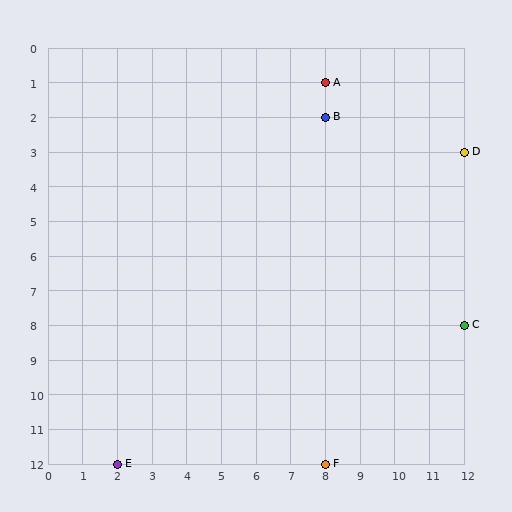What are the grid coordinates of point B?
Point B is at grid coordinates (8, 2).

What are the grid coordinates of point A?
Point A is at grid coordinates (8, 1).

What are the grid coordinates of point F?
Point F is at grid coordinates (8, 12).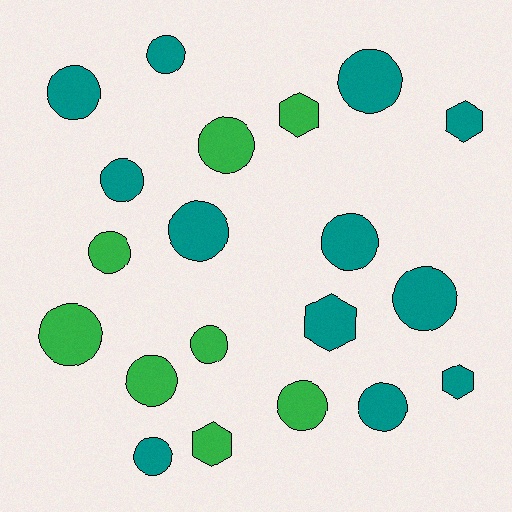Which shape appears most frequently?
Circle, with 15 objects.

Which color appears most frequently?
Teal, with 12 objects.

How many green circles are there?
There are 6 green circles.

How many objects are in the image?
There are 20 objects.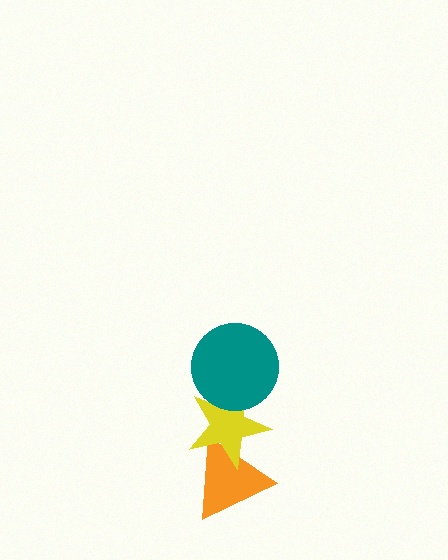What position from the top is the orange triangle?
The orange triangle is 3rd from the top.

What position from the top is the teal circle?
The teal circle is 1st from the top.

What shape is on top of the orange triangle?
The yellow star is on top of the orange triangle.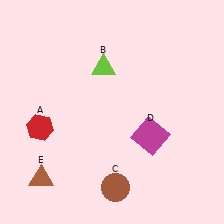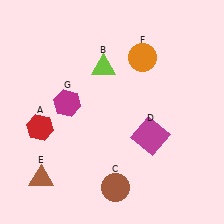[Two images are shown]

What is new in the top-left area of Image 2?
A magenta hexagon (G) was added in the top-left area of Image 2.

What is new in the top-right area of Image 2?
An orange circle (F) was added in the top-right area of Image 2.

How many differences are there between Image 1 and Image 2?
There are 2 differences between the two images.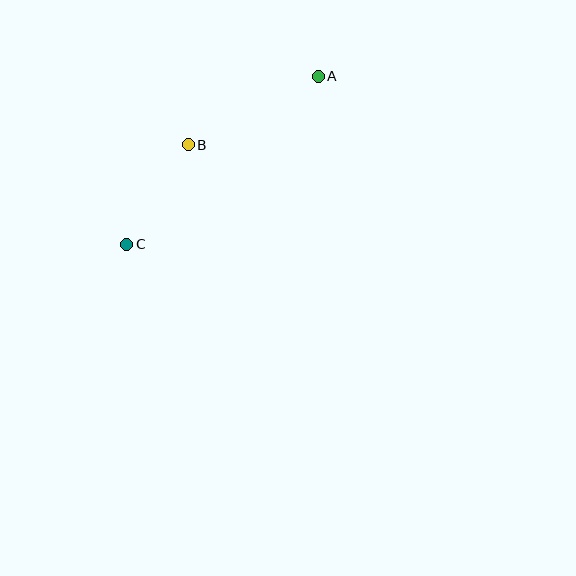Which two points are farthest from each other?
Points A and C are farthest from each other.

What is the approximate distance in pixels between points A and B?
The distance between A and B is approximately 147 pixels.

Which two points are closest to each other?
Points B and C are closest to each other.